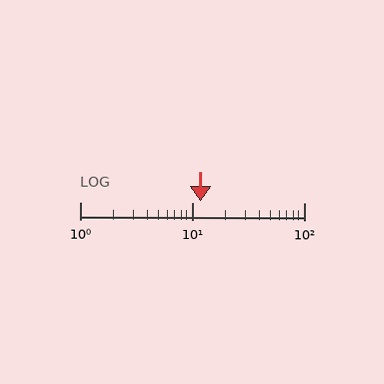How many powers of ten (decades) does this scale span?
The scale spans 2 decades, from 1 to 100.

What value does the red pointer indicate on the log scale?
The pointer indicates approximately 12.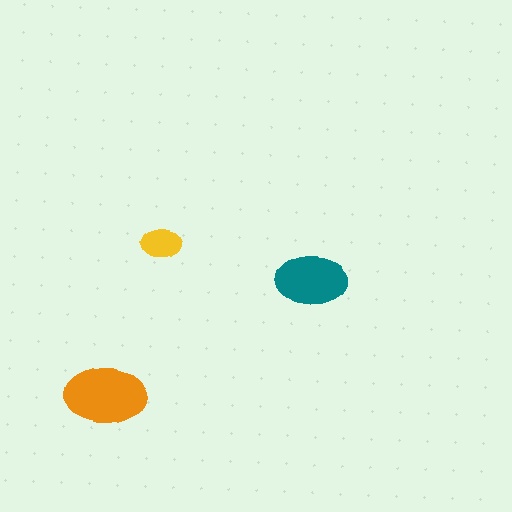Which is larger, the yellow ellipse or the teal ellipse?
The teal one.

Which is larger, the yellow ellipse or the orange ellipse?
The orange one.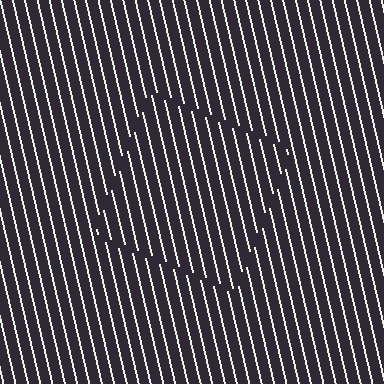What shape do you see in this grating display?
An illusory square. The interior of the shape contains the same grating, shifted by half a period — the contour is defined by the phase discontinuity where line-ends from the inner and outer gratings abut.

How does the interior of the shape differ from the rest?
The interior of the shape contains the same grating, shifted by half a period — the contour is defined by the phase discontinuity where line-ends from the inner and outer gratings abut.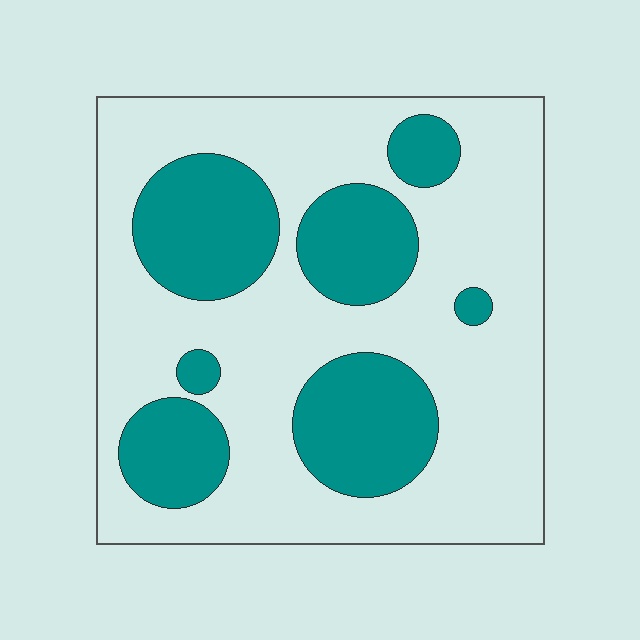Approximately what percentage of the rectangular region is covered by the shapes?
Approximately 30%.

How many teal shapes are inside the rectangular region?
7.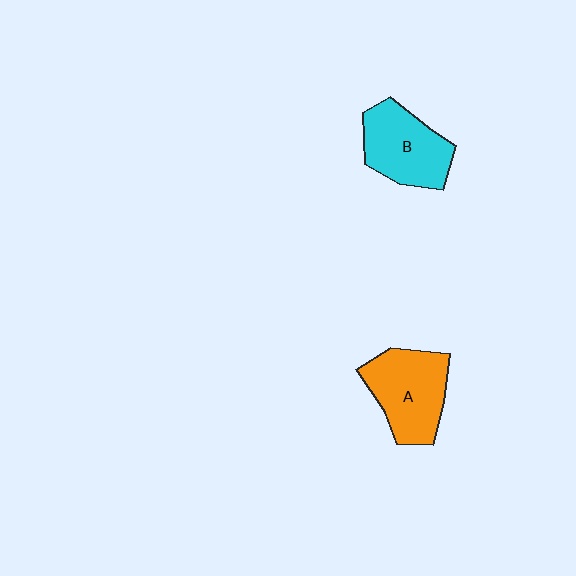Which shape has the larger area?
Shape A (orange).